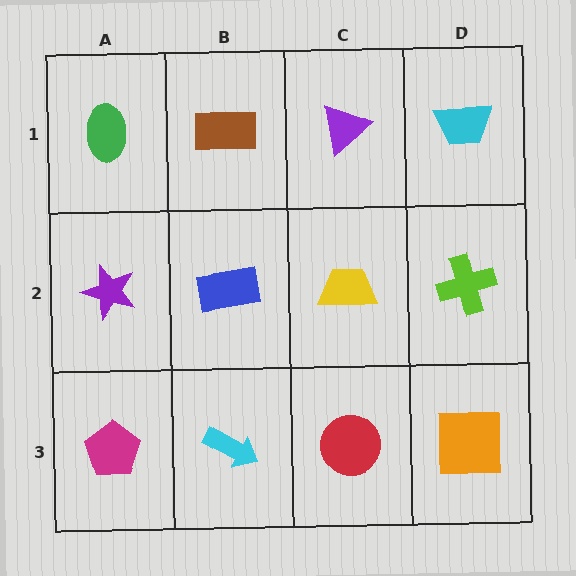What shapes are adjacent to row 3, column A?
A purple star (row 2, column A), a cyan arrow (row 3, column B).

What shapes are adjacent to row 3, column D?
A lime cross (row 2, column D), a red circle (row 3, column C).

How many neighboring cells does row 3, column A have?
2.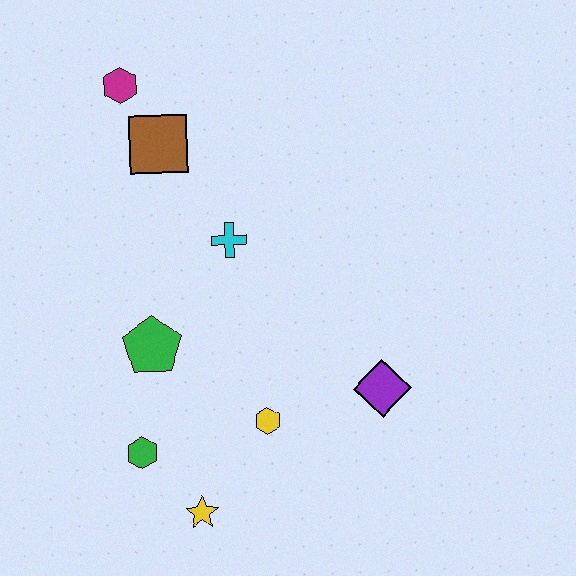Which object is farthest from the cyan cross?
The yellow star is farthest from the cyan cross.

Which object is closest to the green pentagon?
The green hexagon is closest to the green pentagon.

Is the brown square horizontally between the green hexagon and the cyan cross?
Yes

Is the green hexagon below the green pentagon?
Yes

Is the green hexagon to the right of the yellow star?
No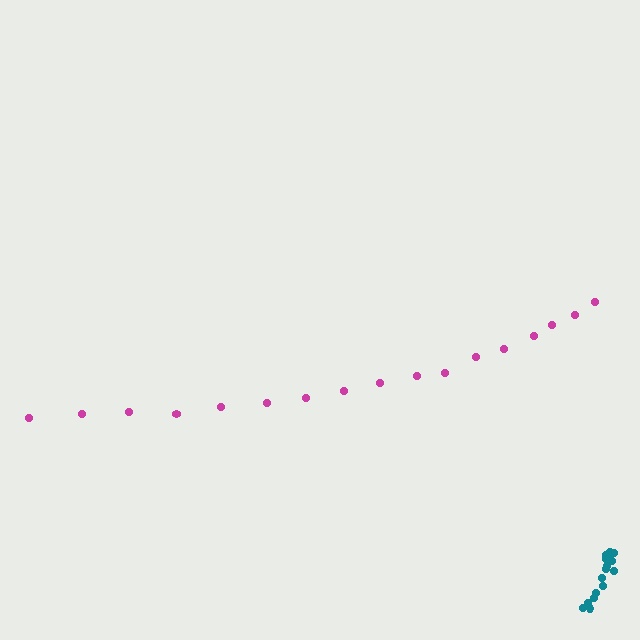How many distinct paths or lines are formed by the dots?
There are 2 distinct paths.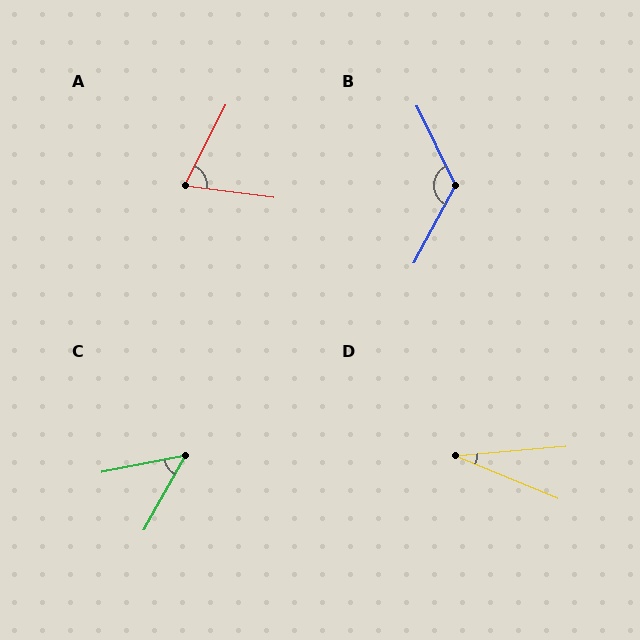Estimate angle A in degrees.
Approximately 71 degrees.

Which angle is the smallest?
D, at approximately 28 degrees.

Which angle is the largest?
B, at approximately 126 degrees.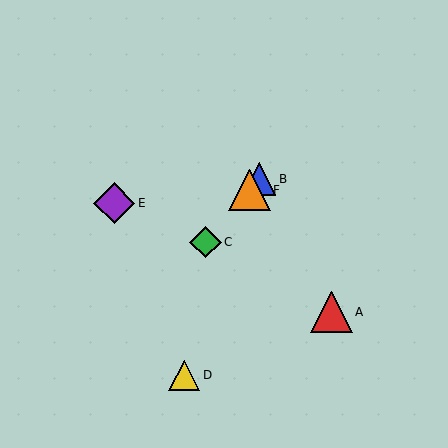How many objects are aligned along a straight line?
3 objects (B, C, F) are aligned along a straight line.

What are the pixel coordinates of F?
Object F is at (250, 190).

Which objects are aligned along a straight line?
Objects B, C, F are aligned along a straight line.